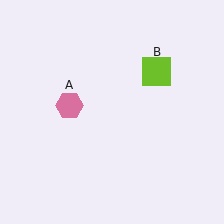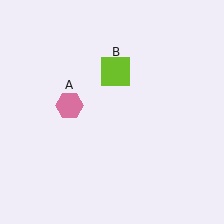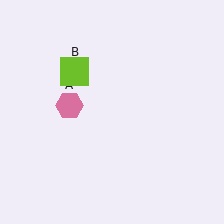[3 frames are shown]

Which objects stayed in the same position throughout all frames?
Pink hexagon (object A) remained stationary.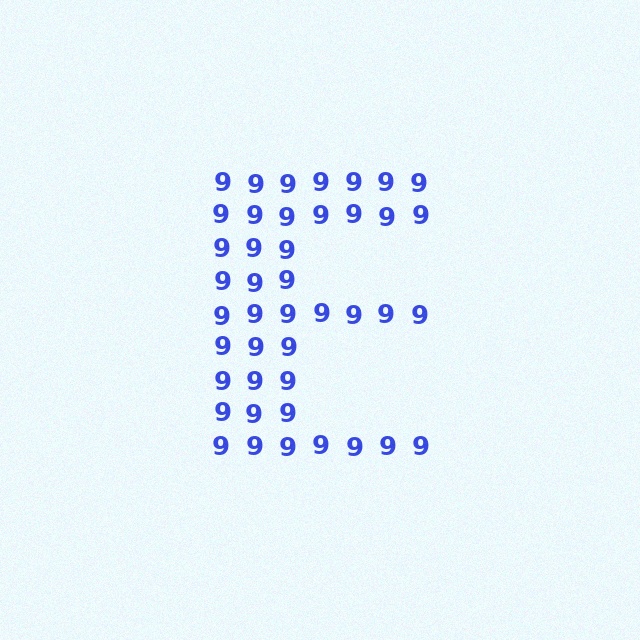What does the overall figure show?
The overall figure shows the letter E.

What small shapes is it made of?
It is made of small digit 9's.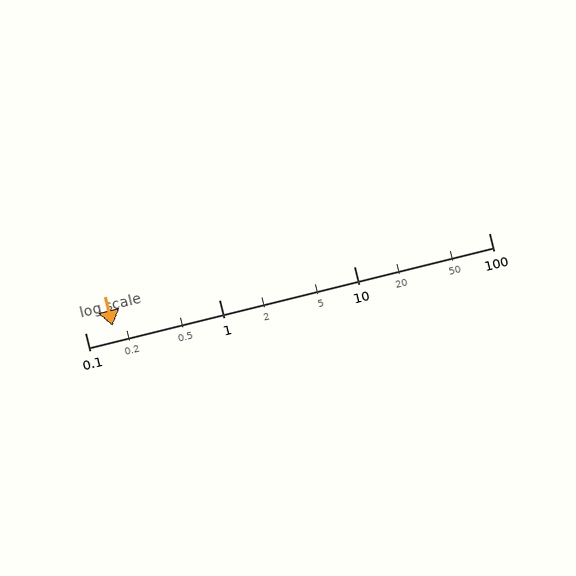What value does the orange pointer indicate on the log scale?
The pointer indicates approximately 0.16.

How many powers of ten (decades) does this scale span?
The scale spans 3 decades, from 0.1 to 100.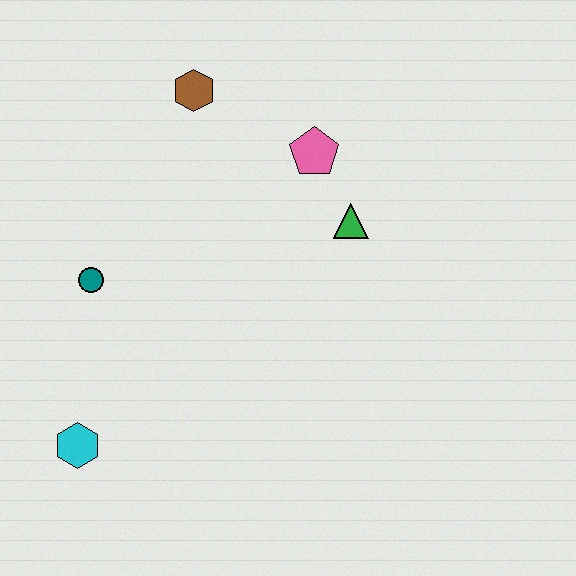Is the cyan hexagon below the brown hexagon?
Yes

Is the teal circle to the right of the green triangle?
No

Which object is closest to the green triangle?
The pink pentagon is closest to the green triangle.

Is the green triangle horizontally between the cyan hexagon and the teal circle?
No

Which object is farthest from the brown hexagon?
The cyan hexagon is farthest from the brown hexagon.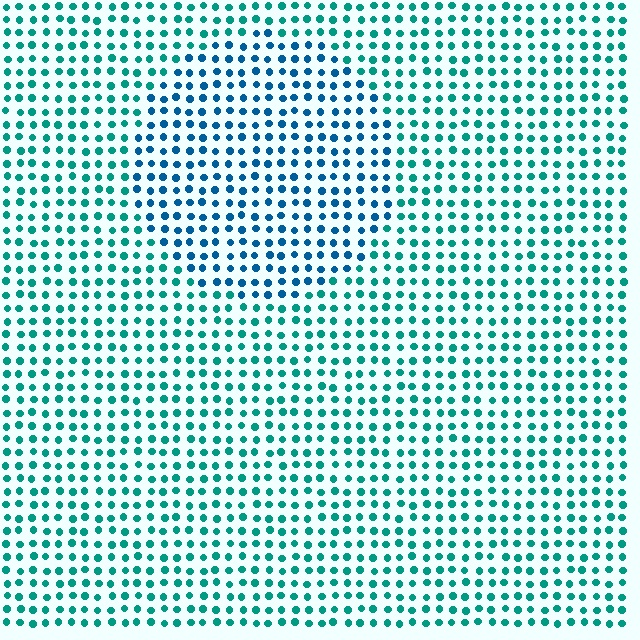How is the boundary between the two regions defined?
The boundary is defined purely by a slight shift in hue (about 33 degrees). Spacing, size, and orientation are identical on both sides.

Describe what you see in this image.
The image is filled with small teal elements in a uniform arrangement. A circle-shaped region is visible where the elements are tinted to a slightly different hue, forming a subtle color boundary.